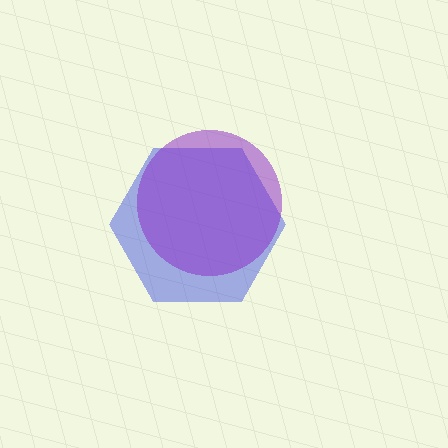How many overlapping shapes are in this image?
There are 2 overlapping shapes in the image.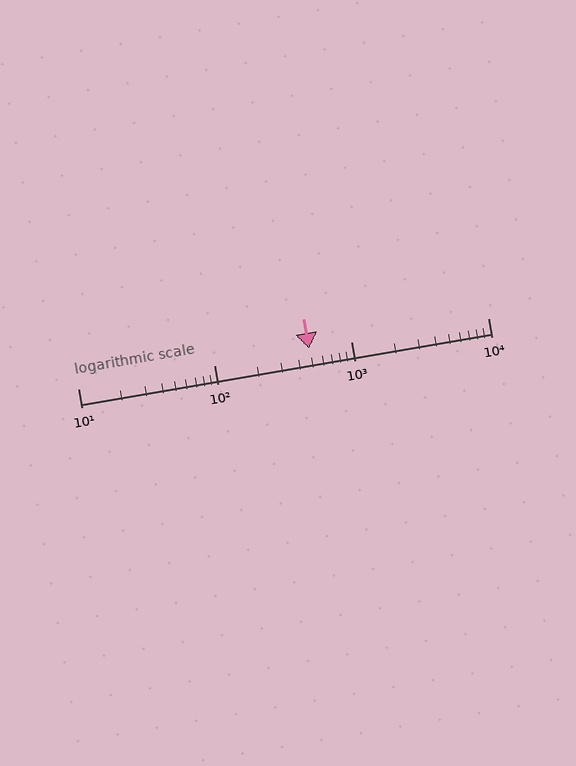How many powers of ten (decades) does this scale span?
The scale spans 3 decades, from 10 to 10000.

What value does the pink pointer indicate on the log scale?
The pointer indicates approximately 490.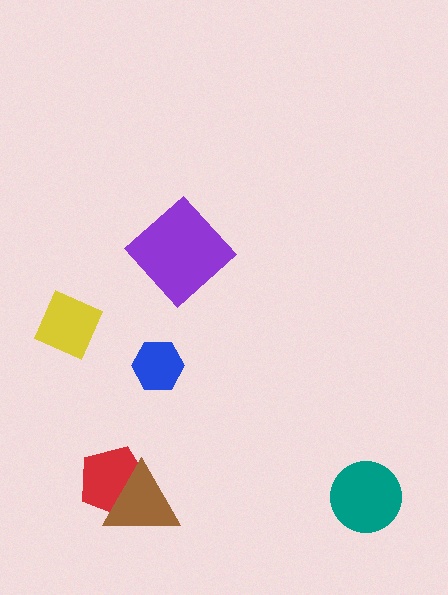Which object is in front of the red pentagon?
The brown triangle is in front of the red pentagon.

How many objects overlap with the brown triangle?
1 object overlaps with the brown triangle.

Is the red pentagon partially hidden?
Yes, it is partially covered by another shape.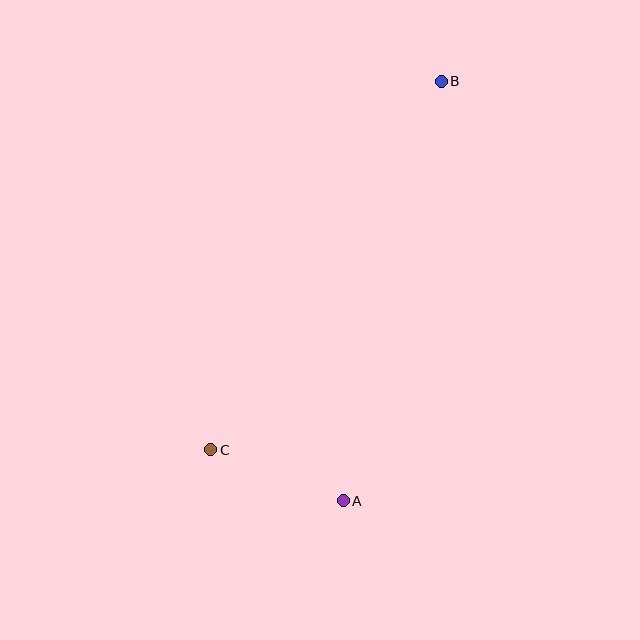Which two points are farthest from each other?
Points B and C are farthest from each other.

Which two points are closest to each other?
Points A and C are closest to each other.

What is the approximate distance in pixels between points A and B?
The distance between A and B is approximately 431 pixels.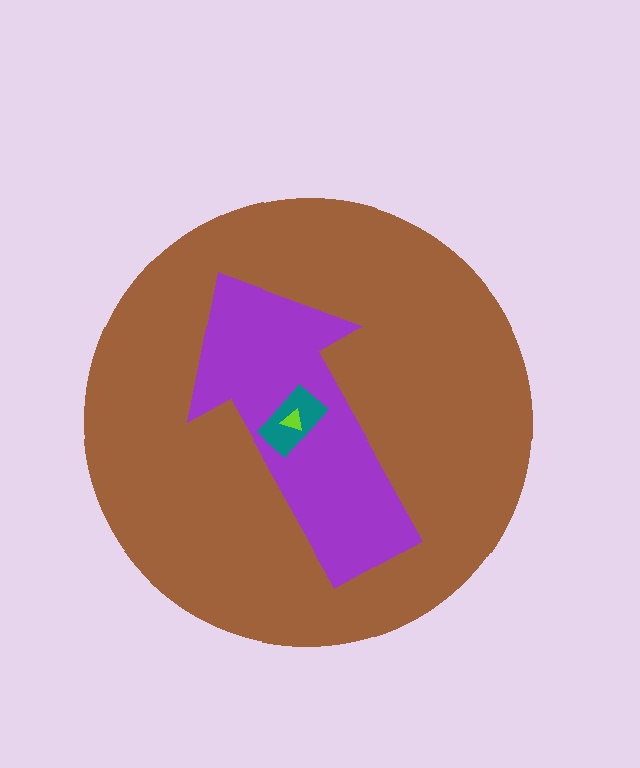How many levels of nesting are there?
4.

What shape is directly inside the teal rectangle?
The lime triangle.